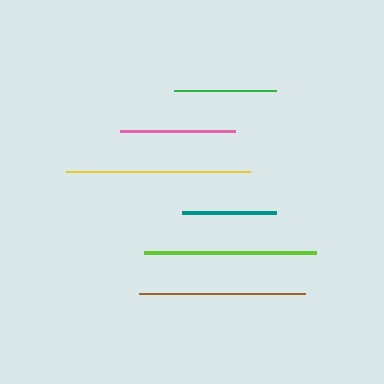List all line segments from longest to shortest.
From longest to shortest: yellow, lime, brown, pink, green, teal.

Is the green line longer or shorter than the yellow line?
The yellow line is longer than the green line.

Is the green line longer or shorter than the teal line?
The green line is longer than the teal line.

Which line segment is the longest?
The yellow line is the longest at approximately 184 pixels.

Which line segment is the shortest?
The teal line is the shortest at approximately 94 pixels.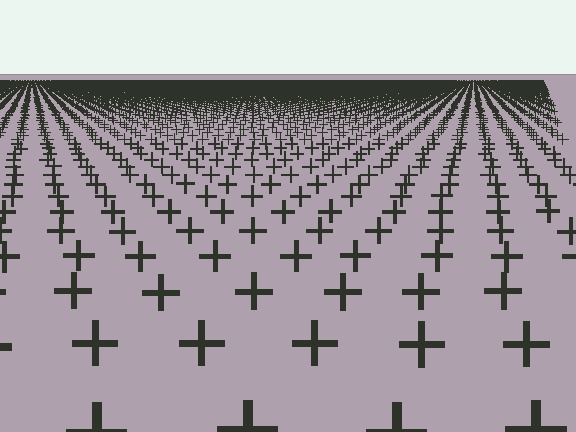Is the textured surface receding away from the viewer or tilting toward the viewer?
The surface is receding away from the viewer. Texture elements get smaller and denser toward the top.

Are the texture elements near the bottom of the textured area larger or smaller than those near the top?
Larger. Near the bottom, elements are closer to the viewer and appear at a bigger on-screen size.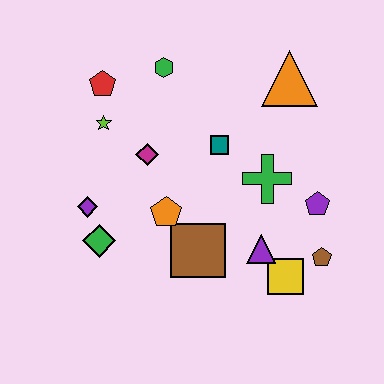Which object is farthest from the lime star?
The brown pentagon is farthest from the lime star.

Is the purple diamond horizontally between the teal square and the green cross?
No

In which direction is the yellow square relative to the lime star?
The yellow square is to the right of the lime star.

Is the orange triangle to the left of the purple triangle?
No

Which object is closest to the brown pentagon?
The yellow square is closest to the brown pentagon.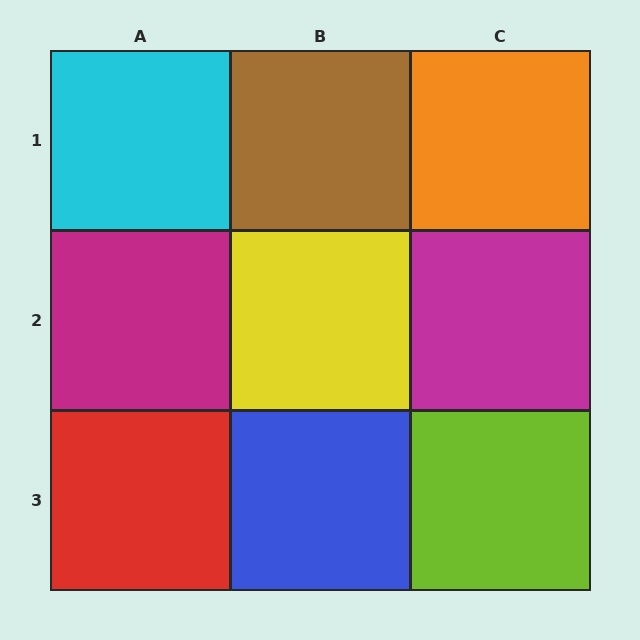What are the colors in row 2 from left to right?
Magenta, yellow, magenta.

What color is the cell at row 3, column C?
Lime.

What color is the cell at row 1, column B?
Brown.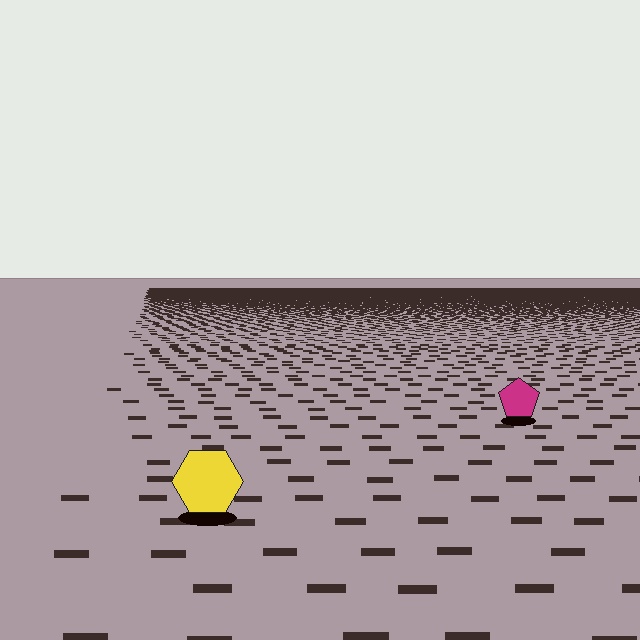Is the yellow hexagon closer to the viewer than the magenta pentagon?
Yes. The yellow hexagon is closer — you can tell from the texture gradient: the ground texture is coarser near it.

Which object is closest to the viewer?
The yellow hexagon is closest. The texture marks near it are larger and more spread out.